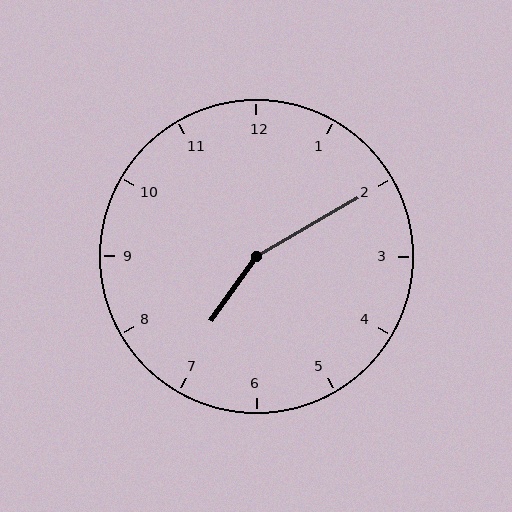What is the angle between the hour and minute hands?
Approximately 155 degrees.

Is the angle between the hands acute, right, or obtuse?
It is obtuse.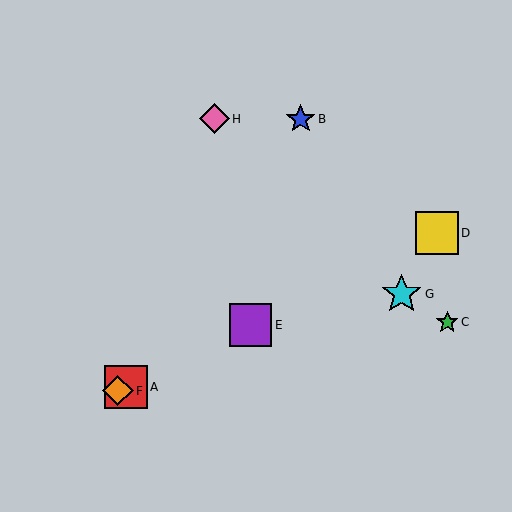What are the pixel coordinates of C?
Object C is at (447, 322).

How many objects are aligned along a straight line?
4 objects (A, D, E, F) are aligned along a straight line.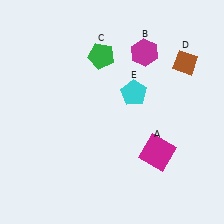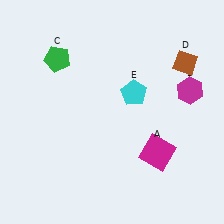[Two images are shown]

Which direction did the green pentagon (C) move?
The green pentagon (C) moved left.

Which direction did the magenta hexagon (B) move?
The magenta hexagon (B) moved right.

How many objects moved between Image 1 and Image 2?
2 objects moved between the two images.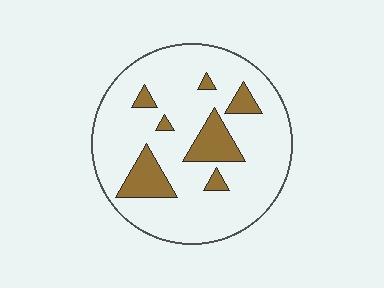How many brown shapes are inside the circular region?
7.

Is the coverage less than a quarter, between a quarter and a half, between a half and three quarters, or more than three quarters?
Less than a quarter.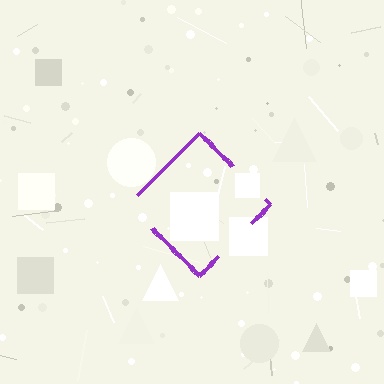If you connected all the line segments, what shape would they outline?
They would outline a diamond.